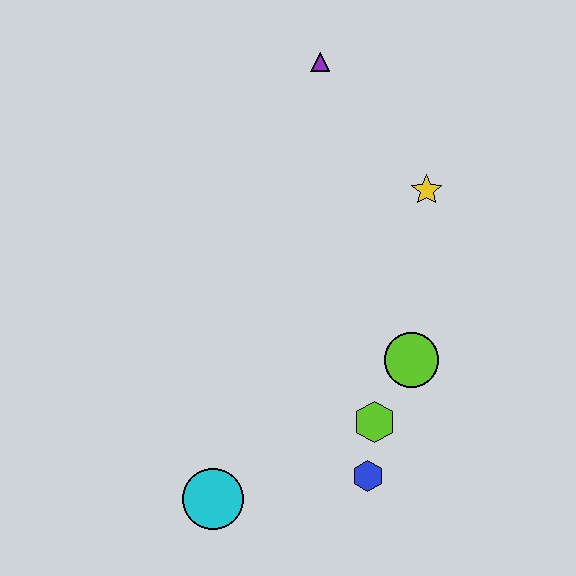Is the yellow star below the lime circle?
No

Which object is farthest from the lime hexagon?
The purple triangle is farthest from the lime hexagon.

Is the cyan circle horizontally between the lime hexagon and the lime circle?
No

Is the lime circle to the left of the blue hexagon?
No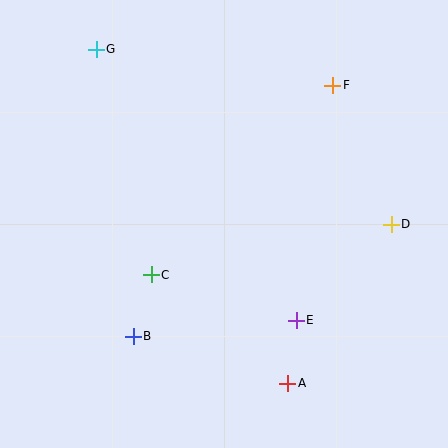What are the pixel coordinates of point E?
Point E is at (296, 320).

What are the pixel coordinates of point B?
Point B is at (133, 336).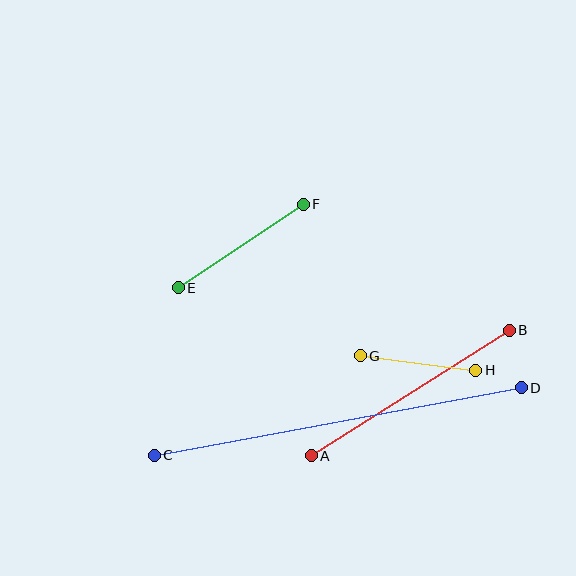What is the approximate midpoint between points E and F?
The midpoint is at approximately (241, 246) pixels.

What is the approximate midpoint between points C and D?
The midpoint is at approximately (338, 422) pixels.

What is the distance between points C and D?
The distance is approximately 373 pixels.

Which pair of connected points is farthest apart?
Points C and D are farthest apart.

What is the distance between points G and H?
The distance is approximately 116 pixels.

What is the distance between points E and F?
The distance is approximately 151 pixels.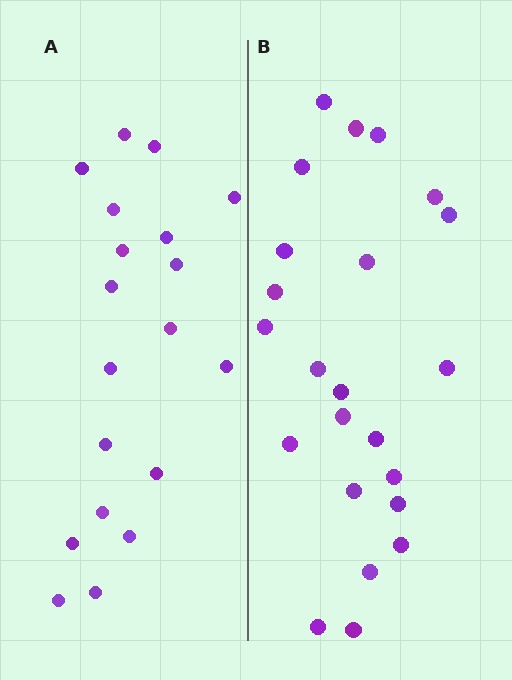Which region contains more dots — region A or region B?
Region B (the right region) has more dots.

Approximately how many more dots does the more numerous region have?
Region B has about 4 more dots than region A.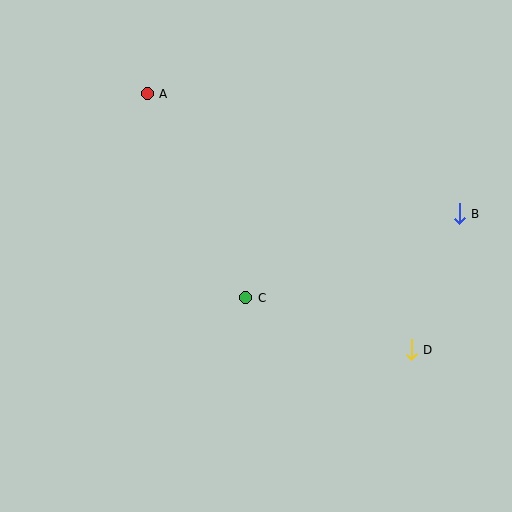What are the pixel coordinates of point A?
Point A is at (147, 94).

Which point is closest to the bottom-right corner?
Point D is closest to the bottom-right corner.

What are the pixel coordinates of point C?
Point C is at (246, 298).